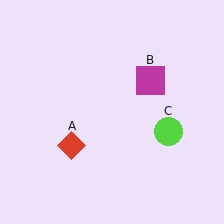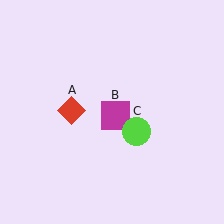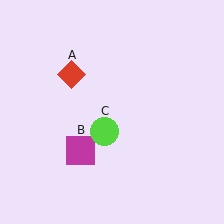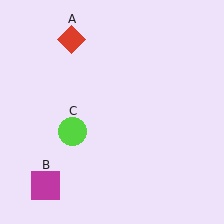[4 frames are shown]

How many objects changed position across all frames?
3 objects changed position: red diamond (object A), magenta square (object B), lime circle (object C).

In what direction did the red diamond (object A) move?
The red diamond (object A) moved up.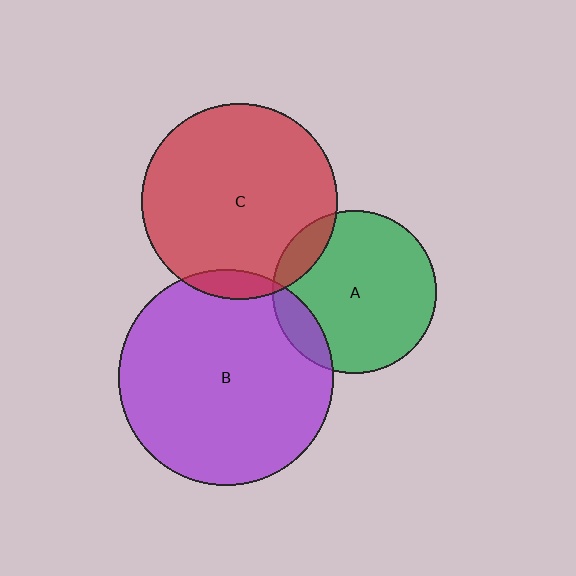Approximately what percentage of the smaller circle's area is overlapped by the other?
Approximately 5%.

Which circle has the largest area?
Circle B (purple).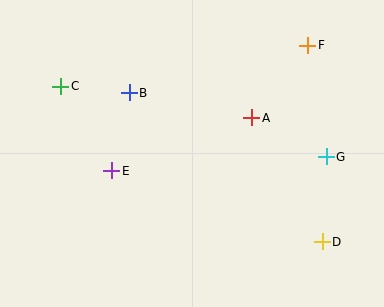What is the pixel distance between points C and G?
The distance between C and G is 275 pixels.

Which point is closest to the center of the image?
Point A at (252, 118) is closest to the center.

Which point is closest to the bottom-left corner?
Point E is closest to the bottom-left corner.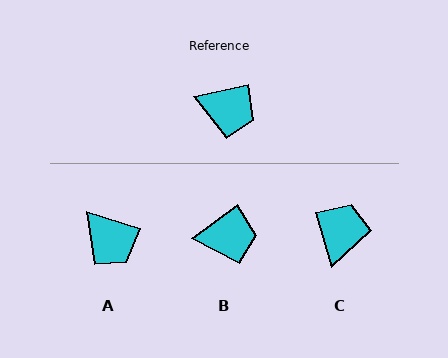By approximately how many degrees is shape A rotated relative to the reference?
Approximately 30 degrees clockwise.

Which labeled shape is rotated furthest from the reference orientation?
C, about 94 degrees away.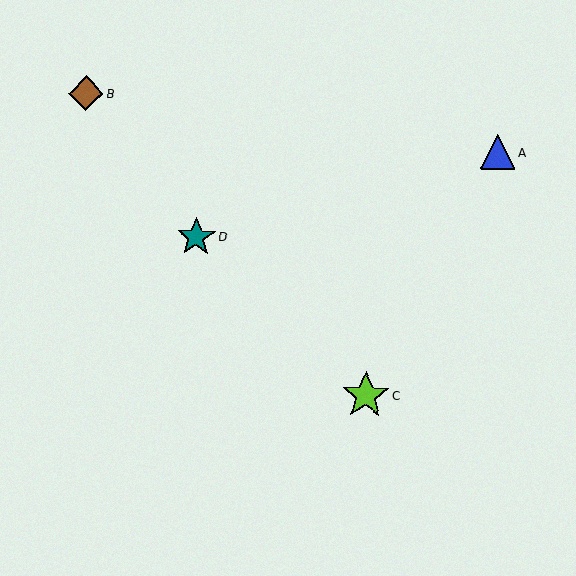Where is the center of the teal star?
The center of the teal star is at (196, 237).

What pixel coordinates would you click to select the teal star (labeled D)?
Click at (196, 237) to select the teal star D.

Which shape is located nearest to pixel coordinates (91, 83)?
The brown diamond (labeled B) at (86, 93) is nearest to that location.